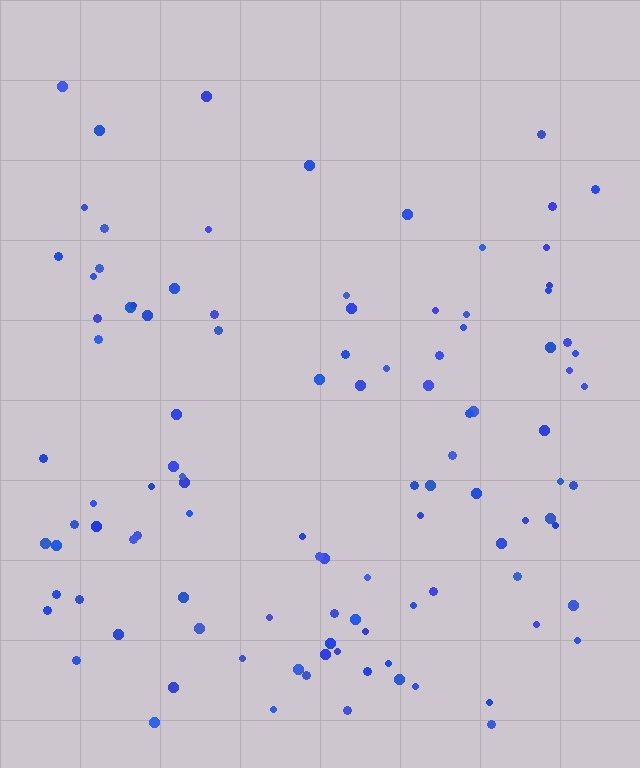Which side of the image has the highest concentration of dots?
The bottom.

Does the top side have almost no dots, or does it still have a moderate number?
Still a moderate number, just noticeably fewer than the bottom.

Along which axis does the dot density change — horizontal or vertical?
Vertical.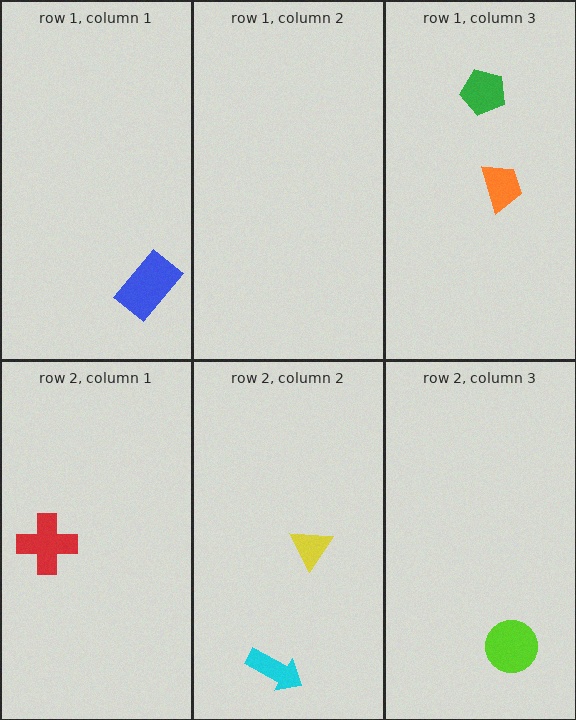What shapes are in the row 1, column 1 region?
The blue rectangle.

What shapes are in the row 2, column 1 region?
The red cross.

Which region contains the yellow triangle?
The row 2, column 2 region.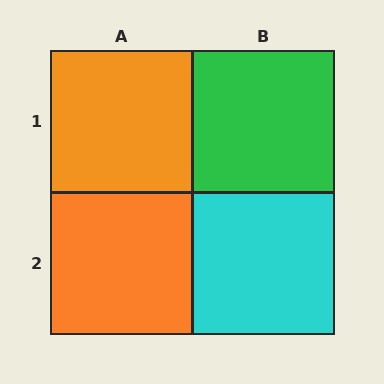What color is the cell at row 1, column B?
Green.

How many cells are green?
1 cell is green.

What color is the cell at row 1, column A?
Orange.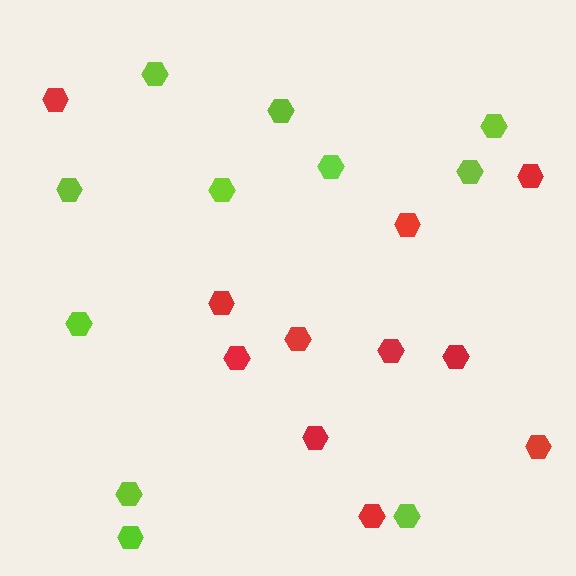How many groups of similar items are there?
There are 2 groups: one group of red hexagons (11) and one group of lime hexagons (11).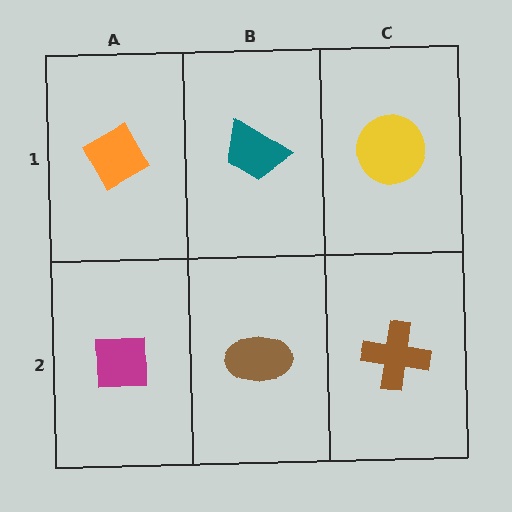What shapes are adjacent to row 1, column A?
A magenta square (row 2, column A), a teal trapezoid (row 1, column B).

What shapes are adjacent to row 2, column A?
An orange diamond (row 1, column A), a brown ellipse (row 2, column B).